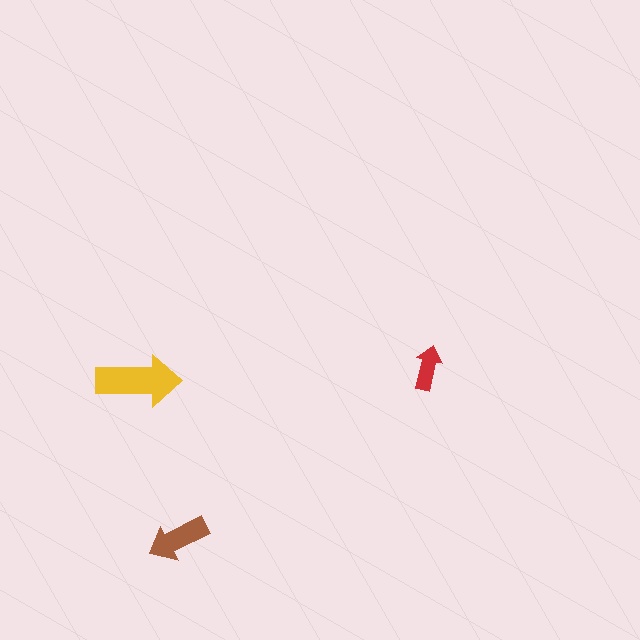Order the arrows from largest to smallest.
the yellow one, the brown one, the red one.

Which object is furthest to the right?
The red arrow is rightmost.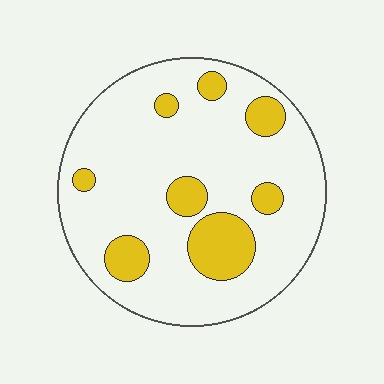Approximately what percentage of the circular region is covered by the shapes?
Approximately 20%.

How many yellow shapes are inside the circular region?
8.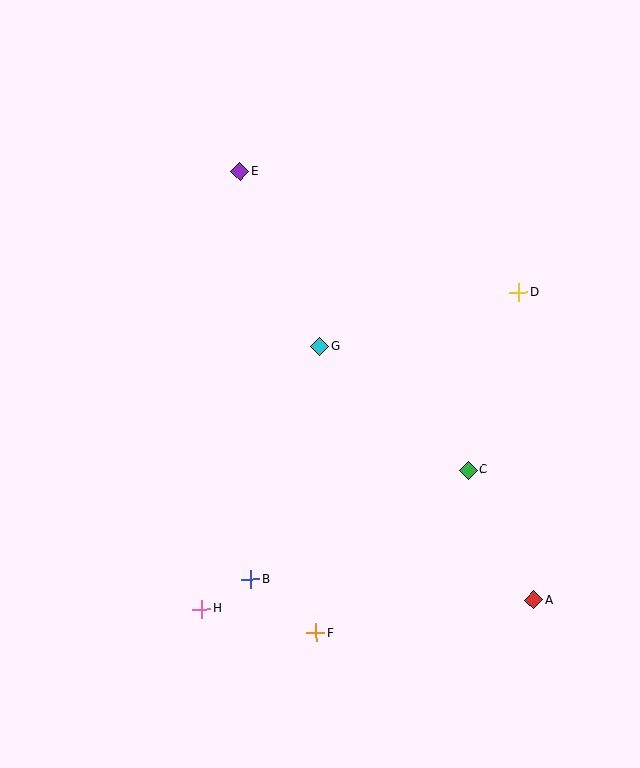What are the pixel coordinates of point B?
Point B is at (251, 579).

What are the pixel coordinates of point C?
Point C is at (468, 470).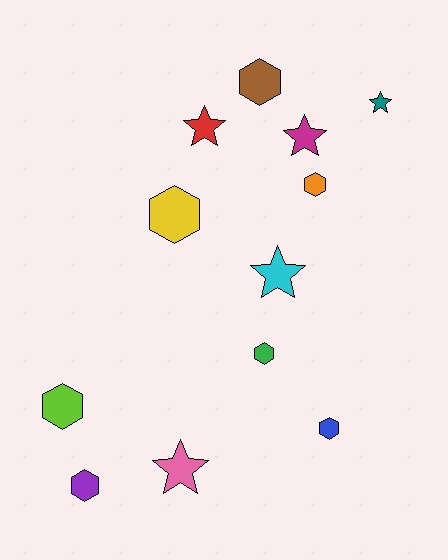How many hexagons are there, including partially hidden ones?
There are 7 hexagons.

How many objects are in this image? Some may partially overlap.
There are 12 objects.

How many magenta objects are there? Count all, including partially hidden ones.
There is 1 magenta object.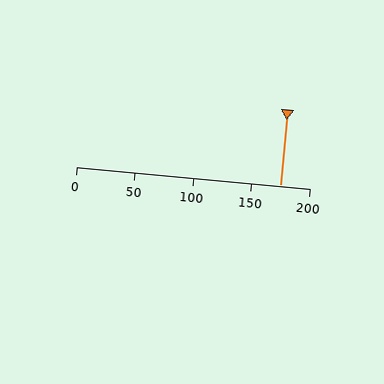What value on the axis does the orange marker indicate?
The marker indicates approximately 175.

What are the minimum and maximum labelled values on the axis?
The axis runs from 0 to 200.